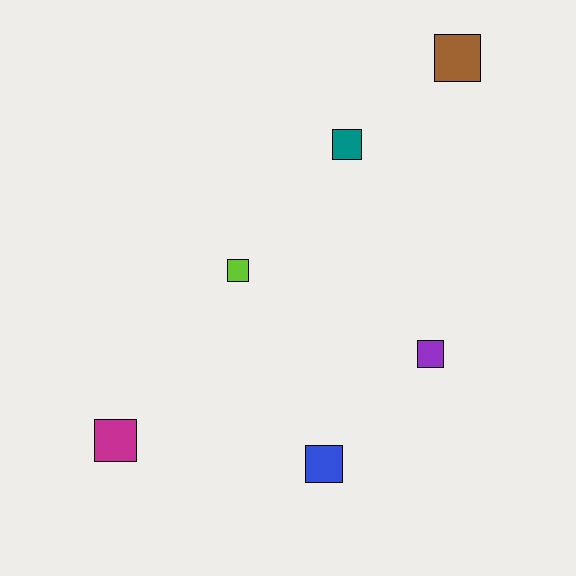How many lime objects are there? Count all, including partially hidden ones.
There is 1 lime object.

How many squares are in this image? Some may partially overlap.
There are 6 squares.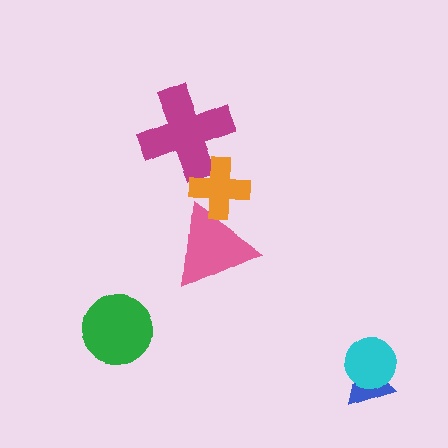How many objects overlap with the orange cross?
2 objects overlap with the orange cross.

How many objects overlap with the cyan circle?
1 object overlaps with the cyan circle.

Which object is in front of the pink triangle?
The orange cross is in front of the pink triangle.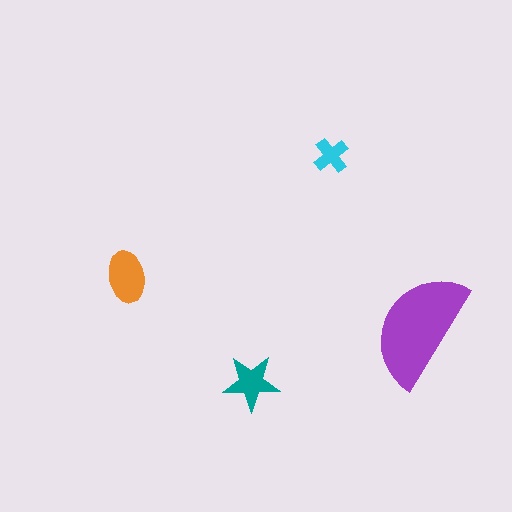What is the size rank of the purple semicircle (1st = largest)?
1st.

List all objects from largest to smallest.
The purple semicircle, the orange ellipse, the teal star, the cyan cross.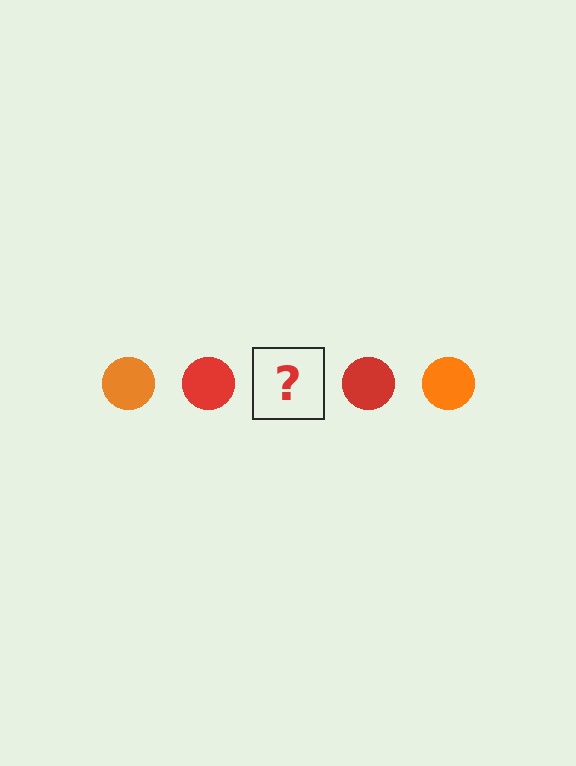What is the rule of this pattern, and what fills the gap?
The rule is that the pattern cycles through orange, red circles. The gap should be filled with an orange circle.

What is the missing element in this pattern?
The missing element is an orange circle.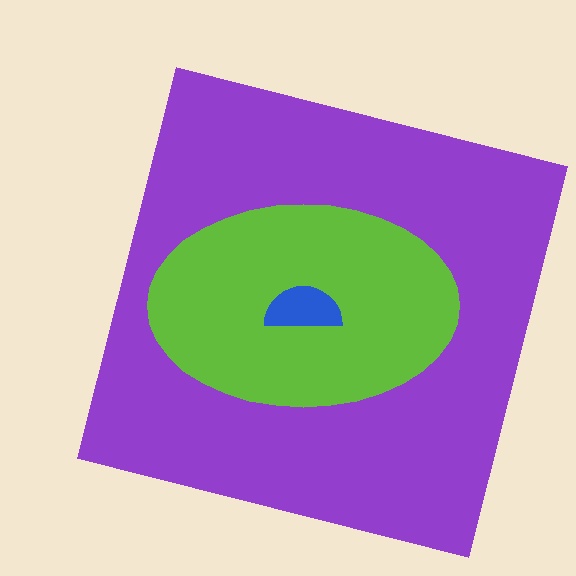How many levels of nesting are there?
3.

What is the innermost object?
The blue semicircle.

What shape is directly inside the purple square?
The lime ellipse.